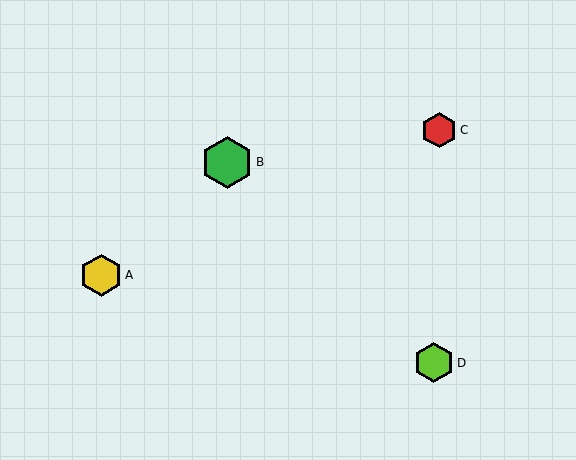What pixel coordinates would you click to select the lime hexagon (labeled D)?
Click at (434, 363) to select the lime hexagon D.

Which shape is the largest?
The green hexagon (labeled B) is the largest.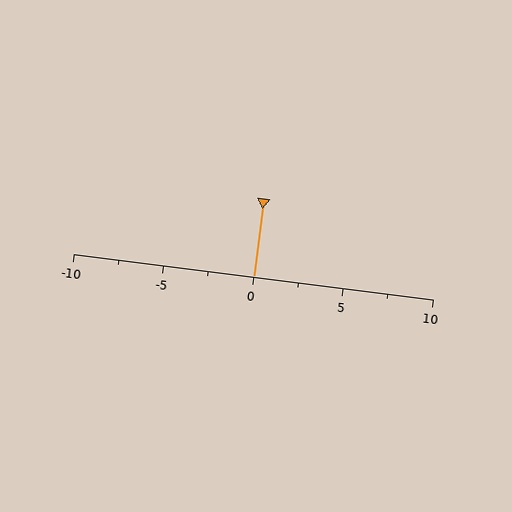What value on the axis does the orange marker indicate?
The marker indicates approximately 0.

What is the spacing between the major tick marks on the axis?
The major ticks are spaced 5 apart.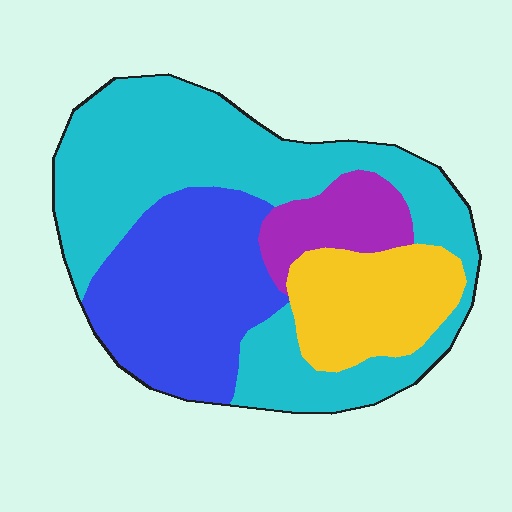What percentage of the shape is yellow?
Yellow covers 16% of the shape.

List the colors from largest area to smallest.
From largest to smallest: cyan, blue, yellow, purple.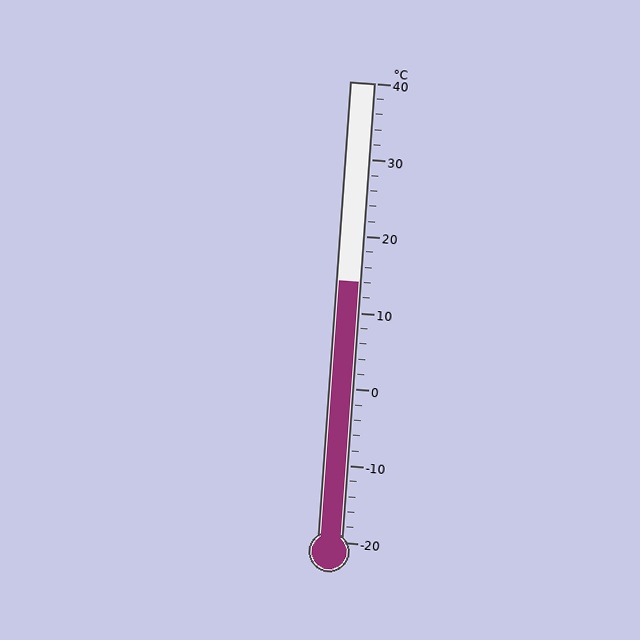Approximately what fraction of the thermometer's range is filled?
The thermometer is filled to approximately 55% of its range.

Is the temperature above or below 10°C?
The temperature is above 10°C.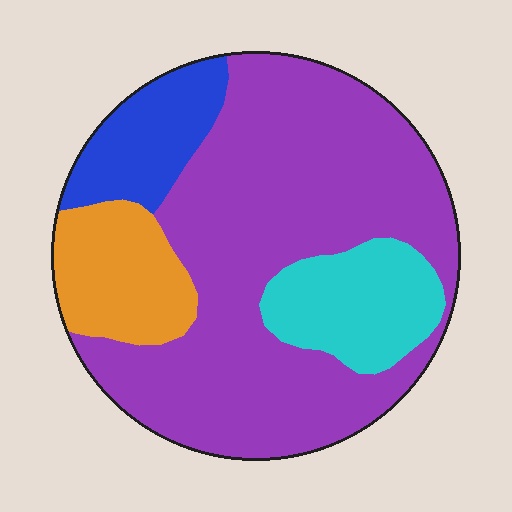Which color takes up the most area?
Purple, at roughly 65%.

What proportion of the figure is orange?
Orange covers around 15% of the figure.